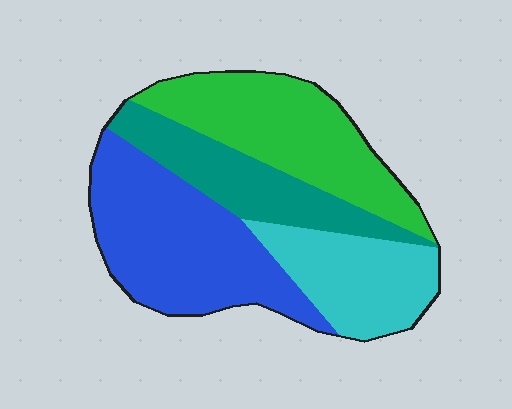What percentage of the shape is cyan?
Cyan takes up about one fifth (1/5) of the shape.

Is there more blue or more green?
Blue.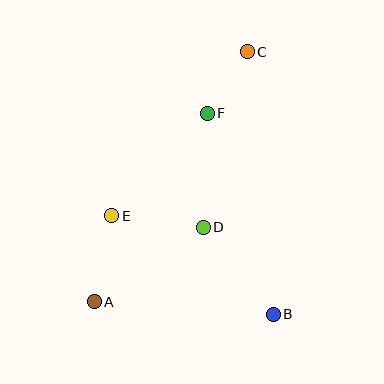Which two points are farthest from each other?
Points A and C are farthest from each other.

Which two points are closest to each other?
Points C and F are closest to each other.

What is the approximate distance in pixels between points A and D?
The distance between A and D is approximately 132 pixels.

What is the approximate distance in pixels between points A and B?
The distance between A and B is approximately 179 pixels.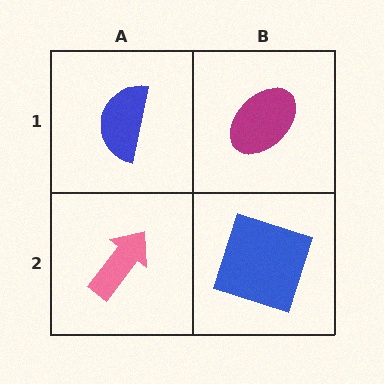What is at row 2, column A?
A pink arrow.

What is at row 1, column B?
A magenta ellipse.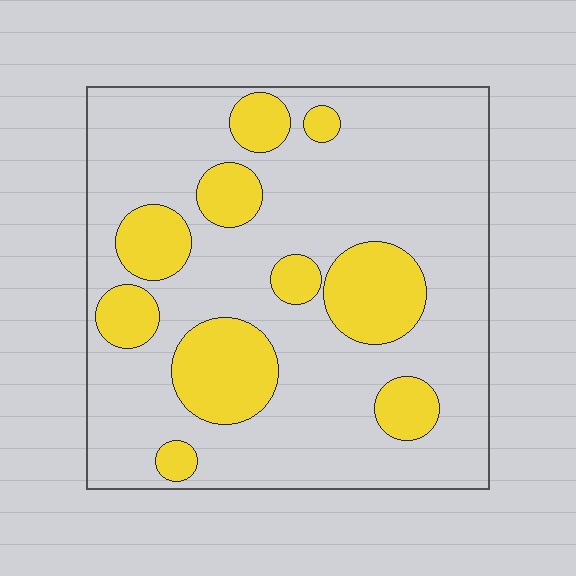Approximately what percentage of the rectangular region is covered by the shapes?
Approximately 25%.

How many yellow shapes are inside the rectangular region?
10.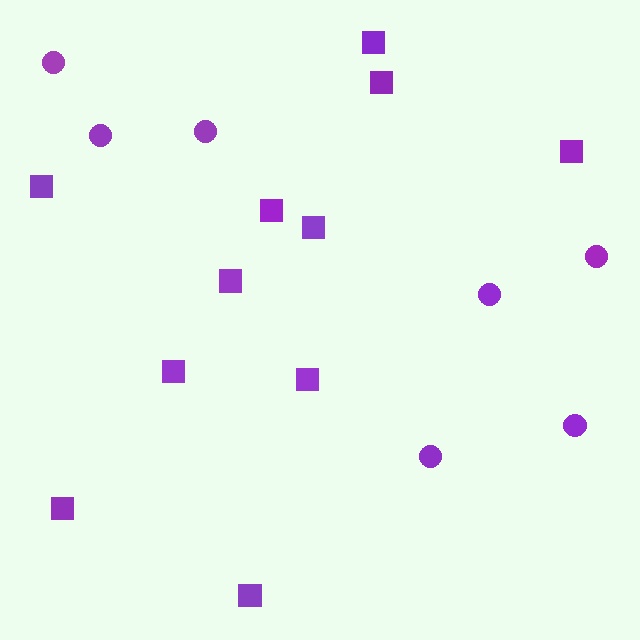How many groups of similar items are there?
There are 2 groups: one group of circles (7) and one group of squares (11).